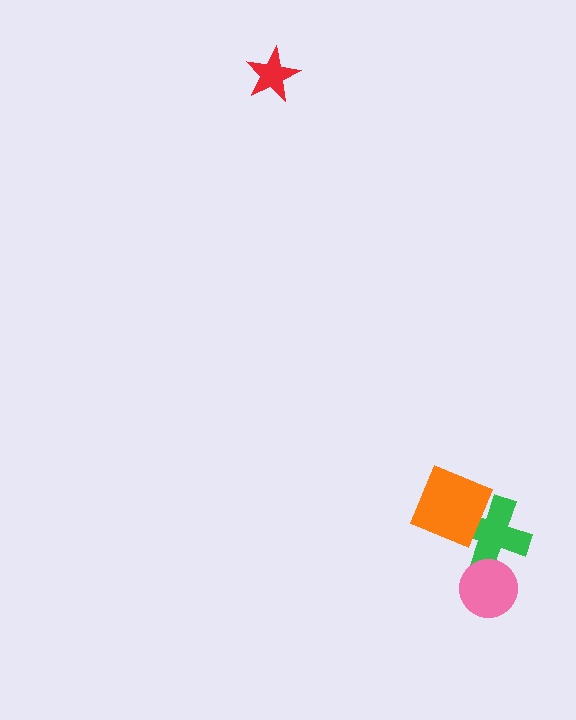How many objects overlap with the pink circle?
1 object overlaps with the pink circle.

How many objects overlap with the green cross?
2 objects overlap with the green cross.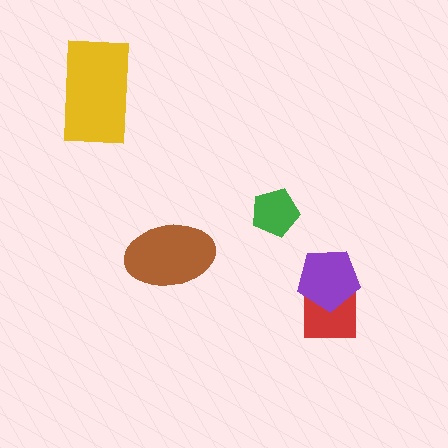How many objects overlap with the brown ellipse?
0 objects overlap with the brown ellipse.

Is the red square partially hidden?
Yes, it is partially covered by another shape.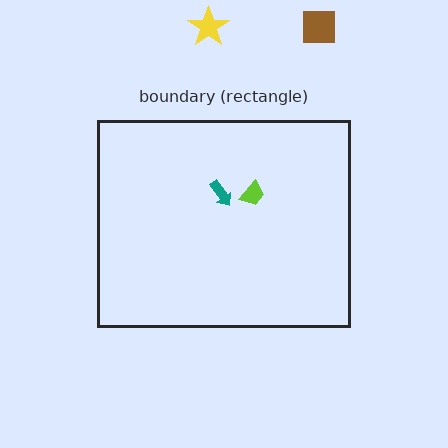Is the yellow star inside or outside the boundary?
Outside.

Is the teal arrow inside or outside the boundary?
Inside.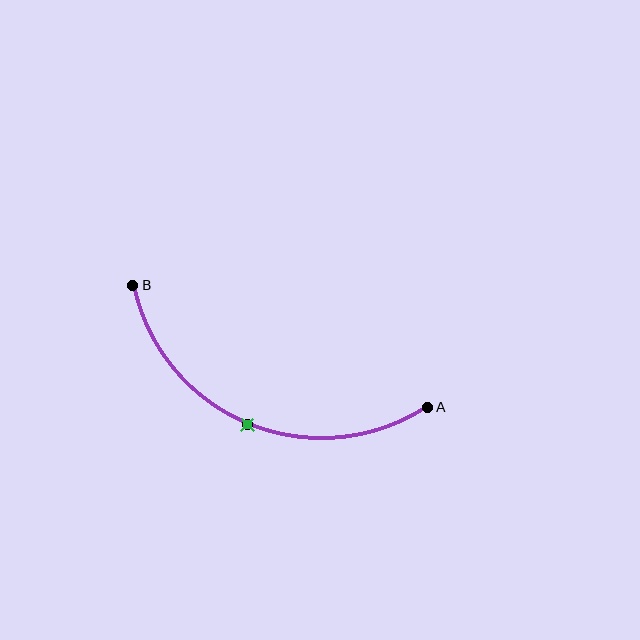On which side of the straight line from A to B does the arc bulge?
The arc bulges below the straight line connecting A and B.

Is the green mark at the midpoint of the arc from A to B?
Yes. The green mark lies on the arc at equal arc-length from both A and B — it is the arc midpoint.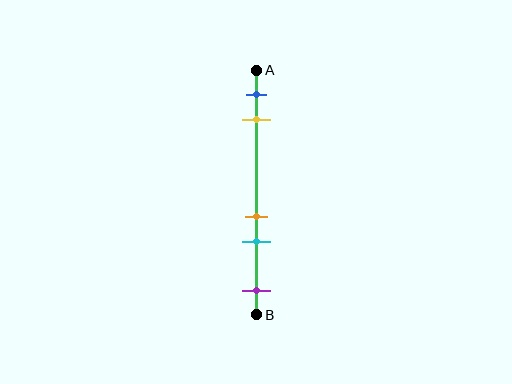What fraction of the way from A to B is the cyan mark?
The cyan mark is approximately 70% (0.7) of the way from A to B.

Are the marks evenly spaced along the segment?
No, the marks are not evenly spaced.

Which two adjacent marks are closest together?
The orange and cyan marks are the closest adjacent pair.